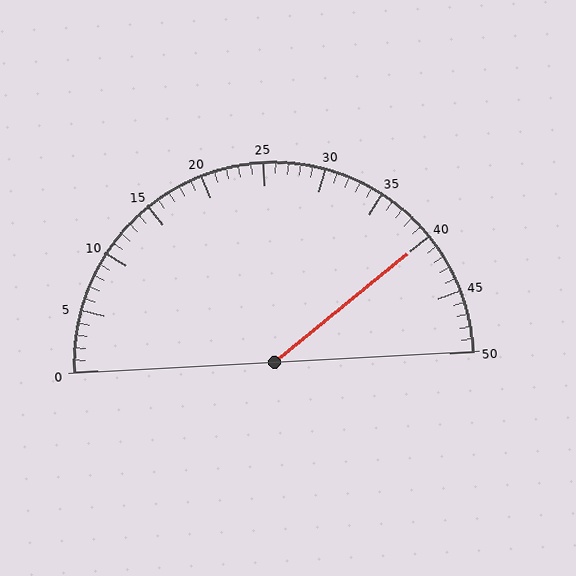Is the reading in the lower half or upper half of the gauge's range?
The reading is in the upper half of the range (0 to 50).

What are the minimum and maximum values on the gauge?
The gauge ranges from 0 to 50.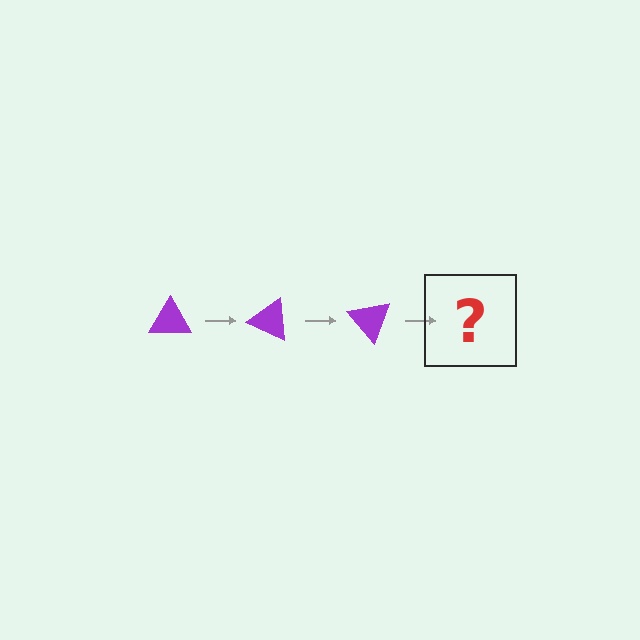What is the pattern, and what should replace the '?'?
The pattern is that the triangle rotates 25 degrees each step. The '?' should be a purple triangle rotated 75 degrees.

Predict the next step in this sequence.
The next step is a purple triangle rotated 75 degrees.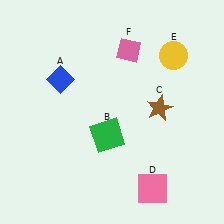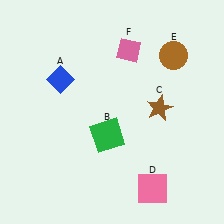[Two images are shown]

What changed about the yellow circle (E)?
In Image 1, E is yellow. In Image 2, it changed to brown.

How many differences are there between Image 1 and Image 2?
There is 1 difference between the two images.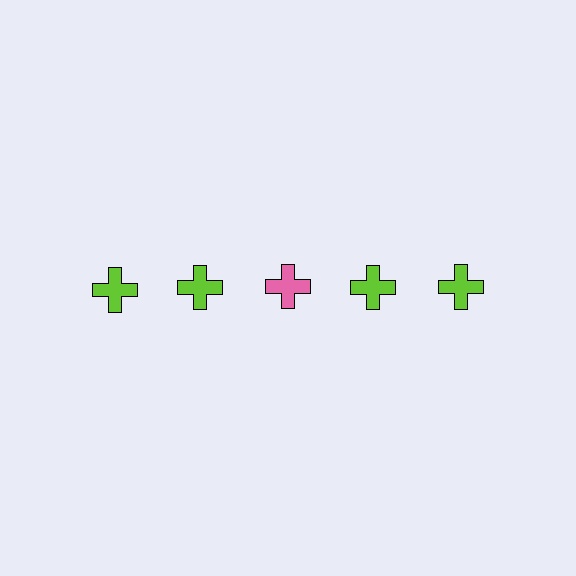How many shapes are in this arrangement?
There are 5 shapes arranged in a grid pattern.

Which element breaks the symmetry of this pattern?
The pink cross in the top row, center column breaks the symmetry. All other shapes are lime crosses.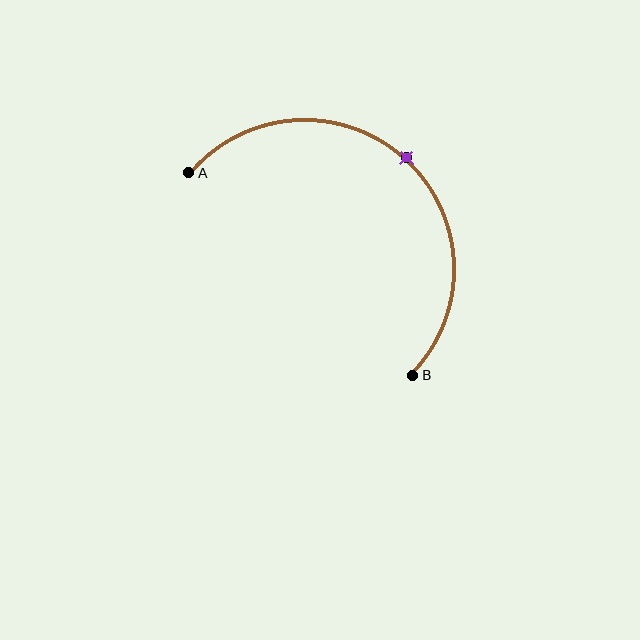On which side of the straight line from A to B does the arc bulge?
The arc bulges above and to the right of the straight line connecting A and B.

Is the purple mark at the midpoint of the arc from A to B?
Yes. The purple mark lies on the arc at equal arc-length from both A and B — it is the arc midpoint.